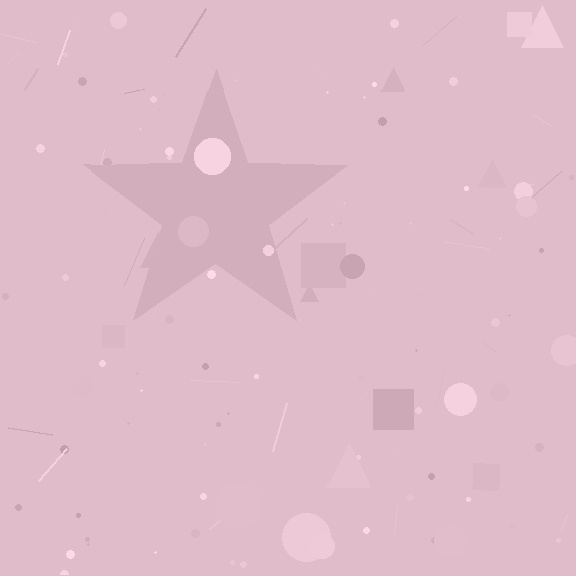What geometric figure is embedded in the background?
A star is embedded in the background.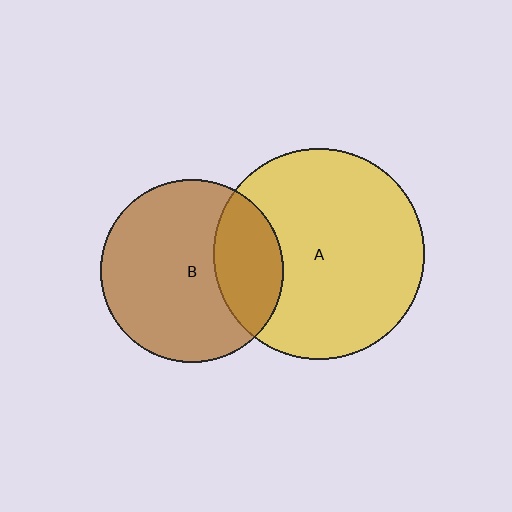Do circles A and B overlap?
Yes.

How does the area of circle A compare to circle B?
Approximately 1.3 times.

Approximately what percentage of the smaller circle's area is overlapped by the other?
Approximately 25%.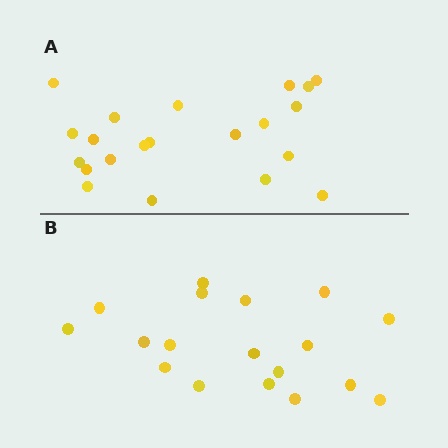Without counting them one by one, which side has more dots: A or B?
Region A (the top region) has more dots.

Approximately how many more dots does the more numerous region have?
Region A has just a few more — roughly 2 or 3 more dots than region B.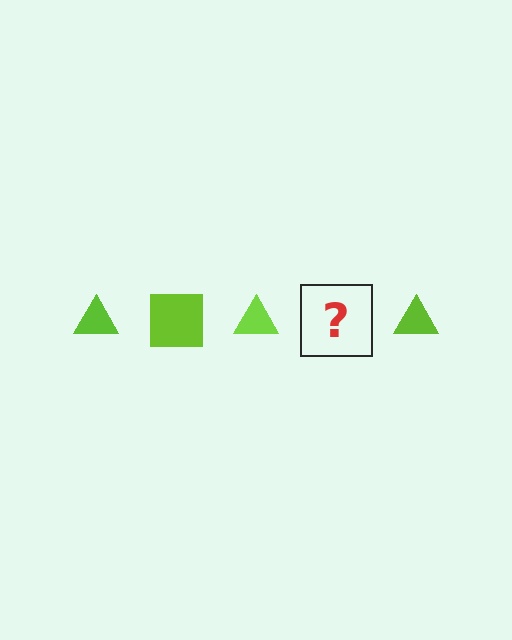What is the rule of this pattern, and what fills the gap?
The rule is that the pattern cycles through triangle, square shapes in lime. The gap should be filled with a lime square.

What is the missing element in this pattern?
The missing element is a lime square.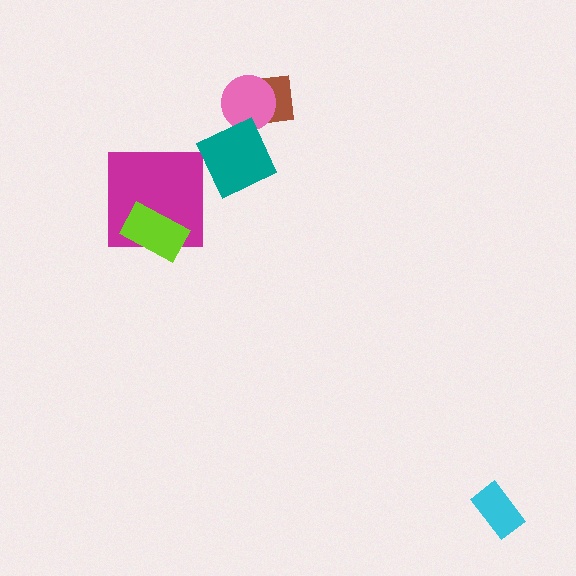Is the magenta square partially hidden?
Yes, it is partially covered by another shape.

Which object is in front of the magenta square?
The lime rectangle is in front of the magenta square.